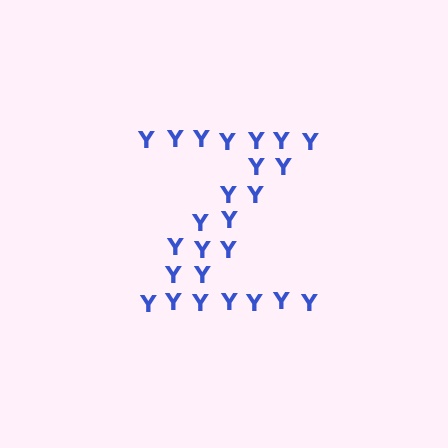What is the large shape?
The large shape is the letter Z.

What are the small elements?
The small elements are letter Y's.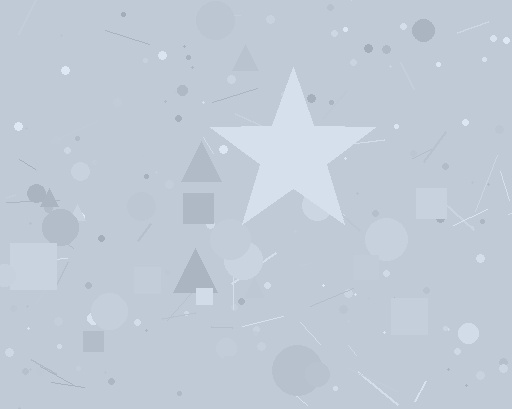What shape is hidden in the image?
A star is hidden in the image.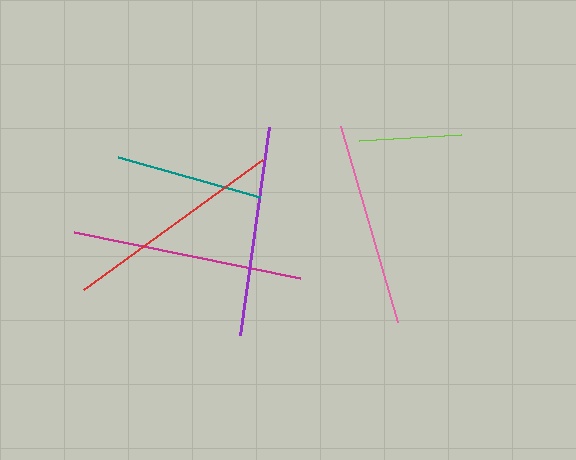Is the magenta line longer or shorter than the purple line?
The magenta line is longer than the purple line.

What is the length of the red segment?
The red segment is approximately 222 pixels long.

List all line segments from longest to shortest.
From longest to shortest: magenta, red, purple, pink, teal, lime.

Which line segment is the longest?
The magenta line is the longest at approximately 231 pixels.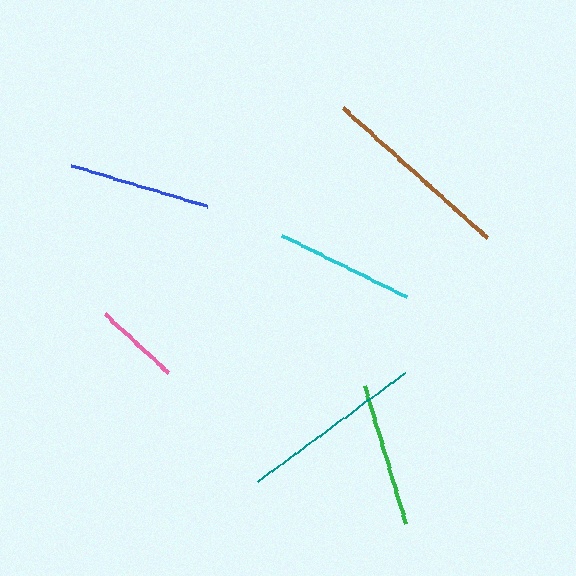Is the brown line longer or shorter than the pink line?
The brown line is longer than the pink line.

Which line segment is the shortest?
The pink line is the shortest at approximately 86 pixels.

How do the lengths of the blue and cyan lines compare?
The blue and cyan lines are approximately the same length.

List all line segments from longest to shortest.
From longest to shortest: brown, teal, green, blue, cyan, pink.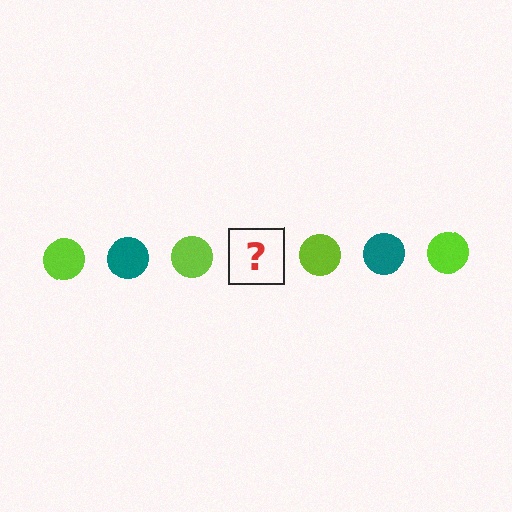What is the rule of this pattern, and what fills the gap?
The rule is that the pattern cycles through lime, teal circles. The gap should be filled with a teal circle.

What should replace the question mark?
The question mark should be replaced with a teal circle.